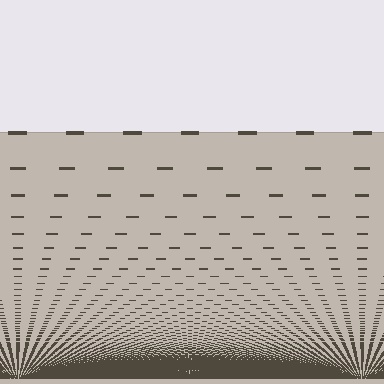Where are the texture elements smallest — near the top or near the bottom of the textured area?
Near the bottom.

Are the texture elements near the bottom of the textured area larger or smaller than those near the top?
Smaller. The gradient is inverted — elements near the bottom are smaller and denser.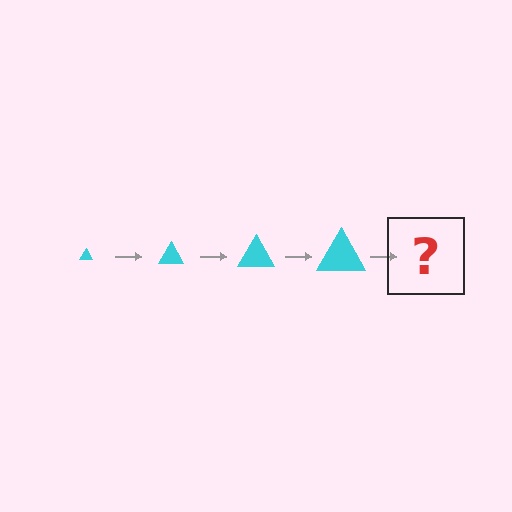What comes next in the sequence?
The next element should be a cyan triangle, larger than the previous one.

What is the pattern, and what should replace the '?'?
The pattern is that the triangle gets progressively larger each step. The '?' should be a cyan triangle, larger than the previous one.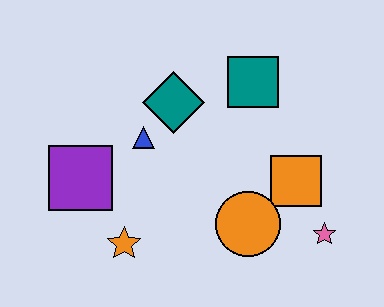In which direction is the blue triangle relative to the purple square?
The blue triangle is to the right of the purple square.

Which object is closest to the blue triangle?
The teal diamond is closest to the blue triangle.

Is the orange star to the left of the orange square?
Yes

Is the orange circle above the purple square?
No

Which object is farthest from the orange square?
The purple square is farthest from the orange square.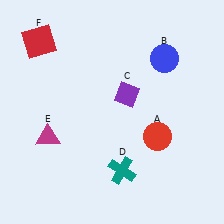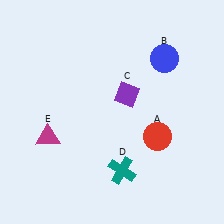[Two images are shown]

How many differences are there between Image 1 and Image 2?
There is 1 difference between the two images.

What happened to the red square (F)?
The red square (F) was removed in Image 2. It was in the top-left area of Image 1.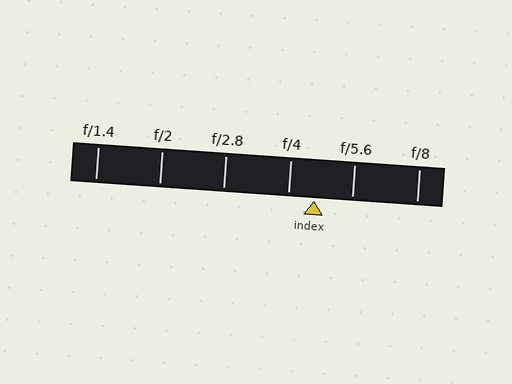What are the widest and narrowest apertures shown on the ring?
The widest aperture shown is f/1.4 and the narrowest is f/8.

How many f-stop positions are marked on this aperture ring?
There are 6 f-stop positions marked.